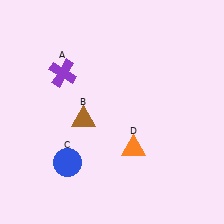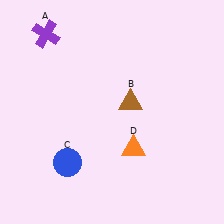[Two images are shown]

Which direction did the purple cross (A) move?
The purple cross (A) moved up.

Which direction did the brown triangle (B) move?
The brown triangle (B) moved right.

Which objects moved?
The objects that moved are: the purple cross (A), the brown triangle (B).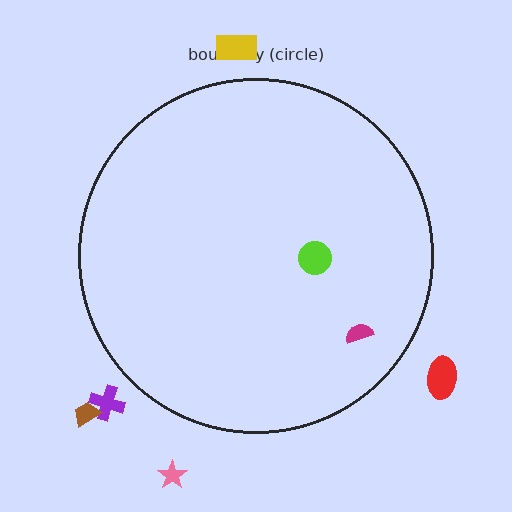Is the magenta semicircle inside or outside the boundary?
Inside.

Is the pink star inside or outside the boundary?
Outside.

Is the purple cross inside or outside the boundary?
Outside.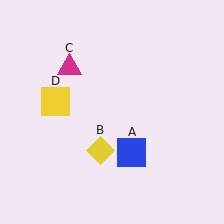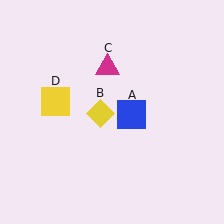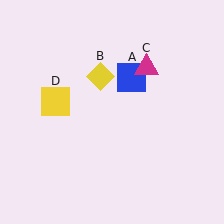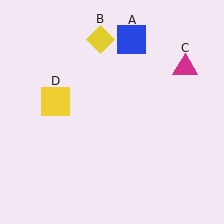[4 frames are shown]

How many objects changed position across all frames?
3 objects changed position: blue square (object A), yellow diamond (object B), magenta triangle (object C).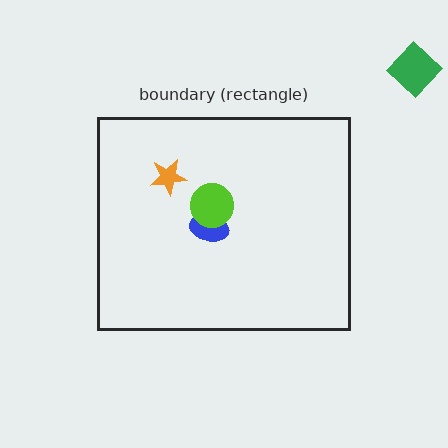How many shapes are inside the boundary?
3 inside, 1 outside.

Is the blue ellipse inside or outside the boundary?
Inside.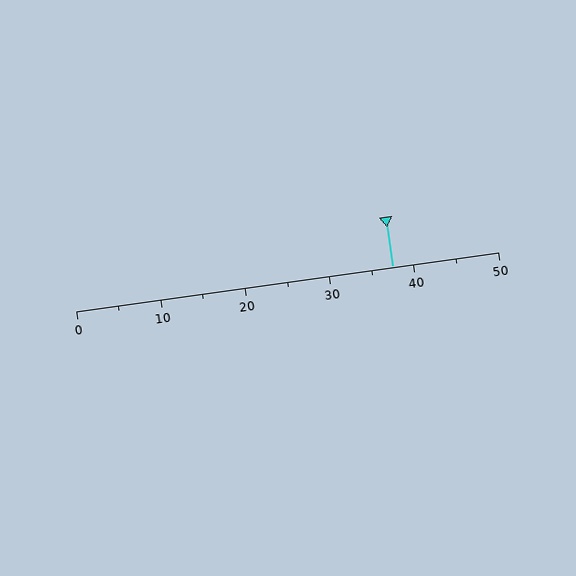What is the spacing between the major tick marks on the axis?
The major ticks are spaced 10 apart.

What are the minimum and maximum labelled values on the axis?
The axis runs from 0 to 50.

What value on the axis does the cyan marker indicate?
The marker indicates approximately 37.5.